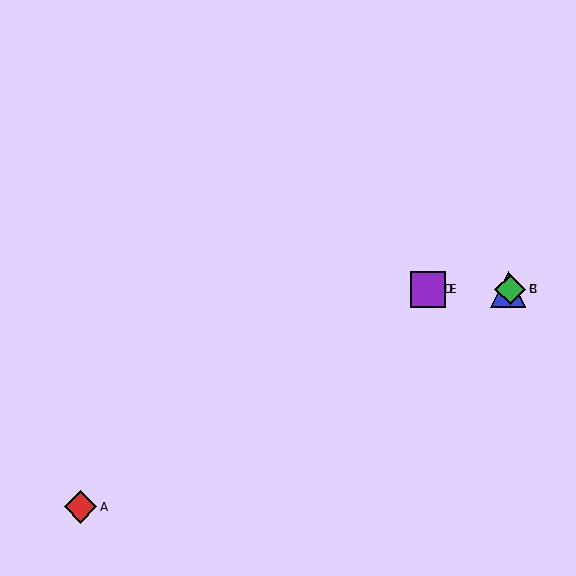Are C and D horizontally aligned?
Yes, both are at y≈290.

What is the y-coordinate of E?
Object E is at y≈290.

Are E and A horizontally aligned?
No, E is at y≈290 and A is at y≈507.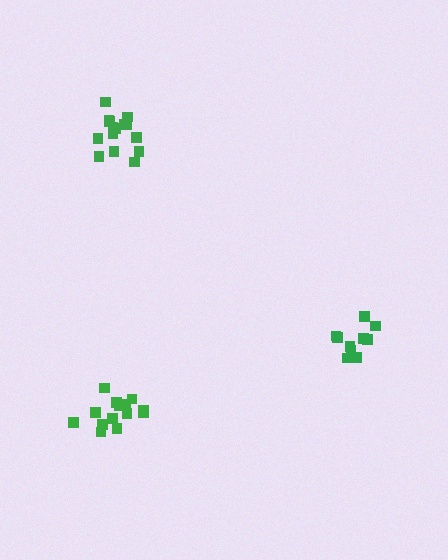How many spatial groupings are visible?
There are 3 spatial groupings.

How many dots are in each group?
Group 1: 15 dots, Group 2: 14 dots, Group 3: 11 dots (40 total).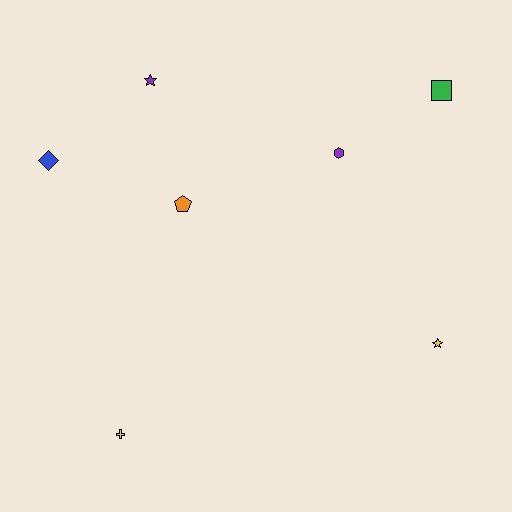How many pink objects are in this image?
There are no pink objects.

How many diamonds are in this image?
There is 1 diamond.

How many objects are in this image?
There are 7 objects.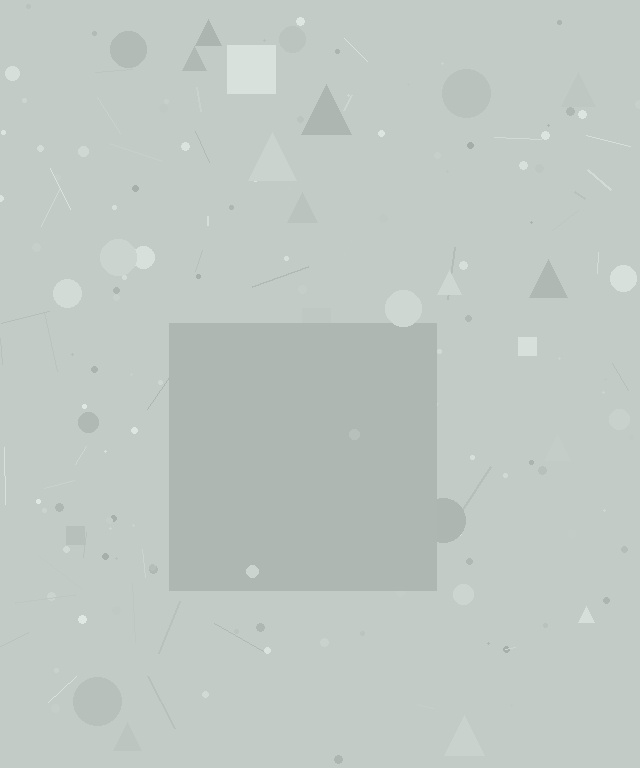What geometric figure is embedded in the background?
A square is embedded in the background.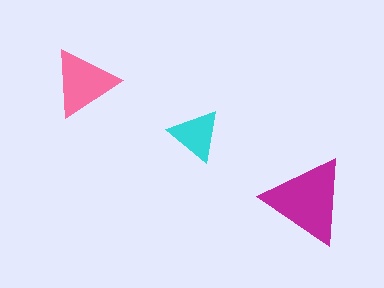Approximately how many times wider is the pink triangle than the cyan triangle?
About 1.5 times wider.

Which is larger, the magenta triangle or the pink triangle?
The magenta one.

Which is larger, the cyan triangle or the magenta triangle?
The magenta one.